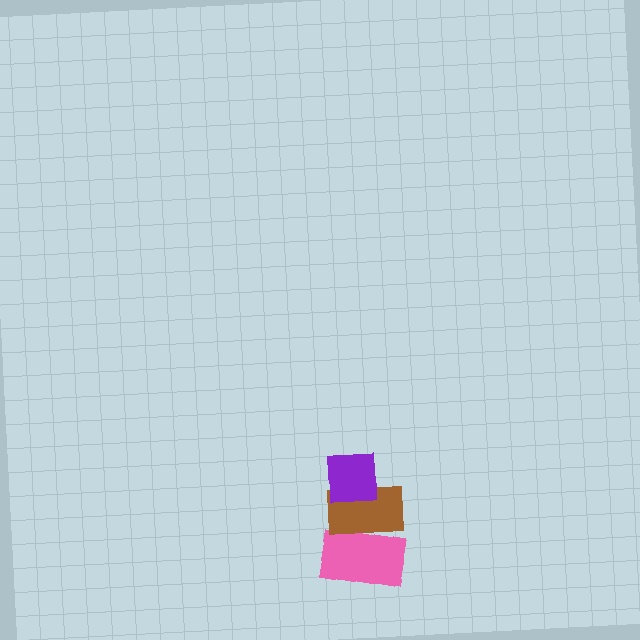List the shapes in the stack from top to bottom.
From top to bottom: the purple square, the brown rectangle, the pink rectangle.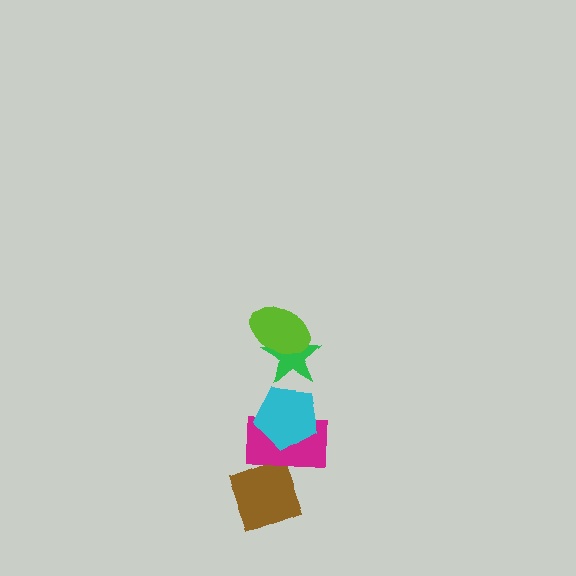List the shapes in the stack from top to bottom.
From top to bottom: the lime ellipse, the green star, the cyan pentagon, the magenta rectangle, the brown diamond.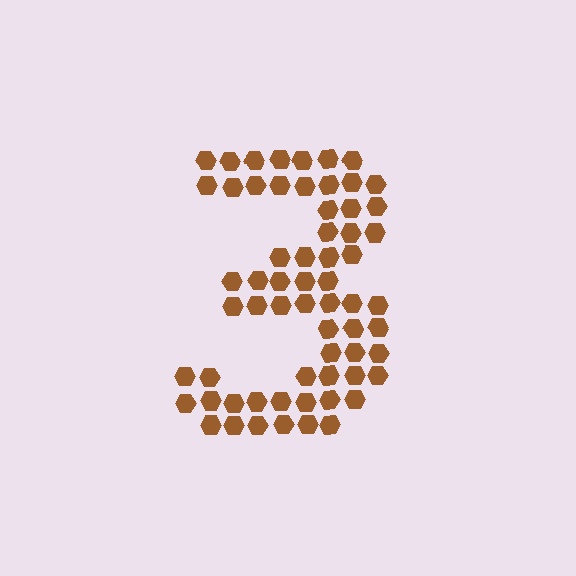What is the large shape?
The large shape is the digit 3.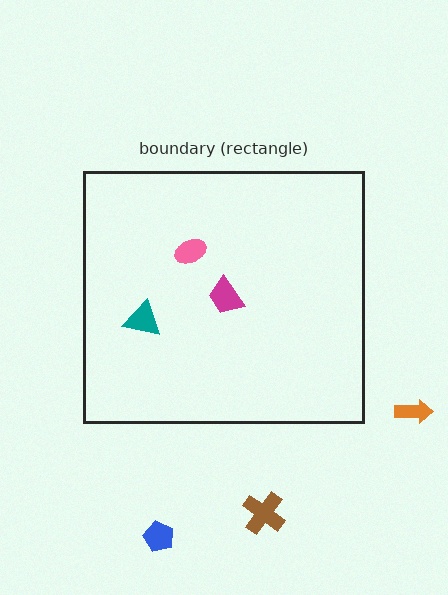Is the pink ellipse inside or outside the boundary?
Inside.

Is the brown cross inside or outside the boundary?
Outside.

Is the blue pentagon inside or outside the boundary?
Outside.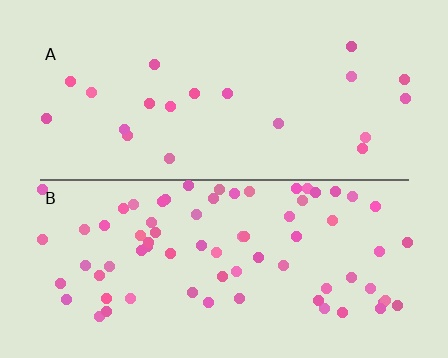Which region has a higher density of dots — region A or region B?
B (the bottom).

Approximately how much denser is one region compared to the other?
Approximately 3.5× — region B over region A.